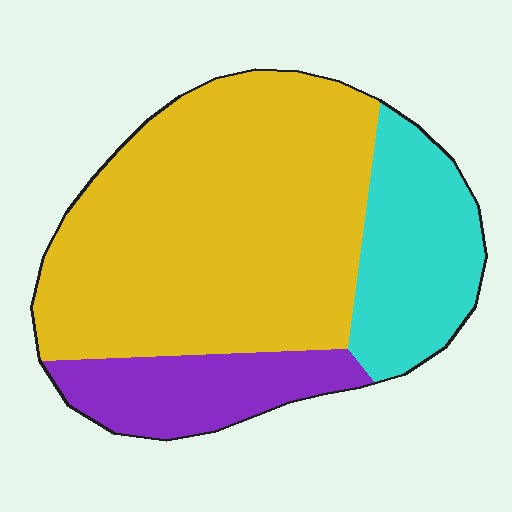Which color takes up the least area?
Purple, at roughly 15%.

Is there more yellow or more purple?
Yellow.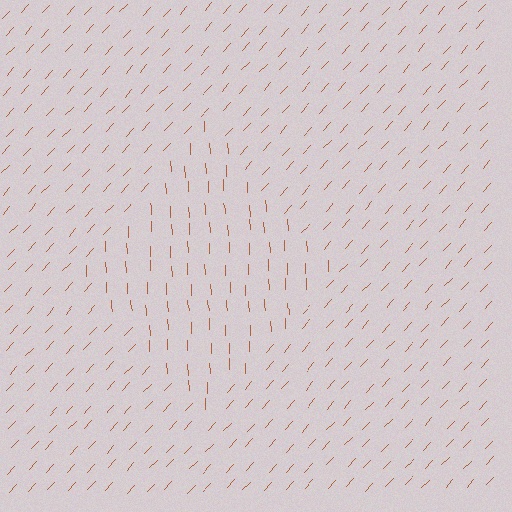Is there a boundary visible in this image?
Yes, there is a texture boundary formed by a change in line orientation.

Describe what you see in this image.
The image is filled with small brown line segments. A diamond region in the image has lines oriented differently from the surrounding lines, creating a visible texture boundary.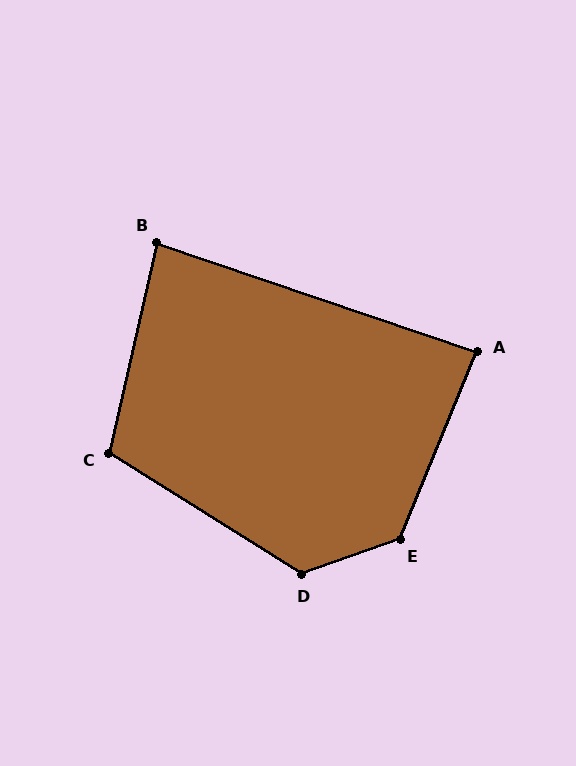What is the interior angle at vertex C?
Approximately 109 degrees (obtuse).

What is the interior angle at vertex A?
Approximately 86 degrees (approximately right).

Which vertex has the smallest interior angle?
B, at approximately 84 degrees.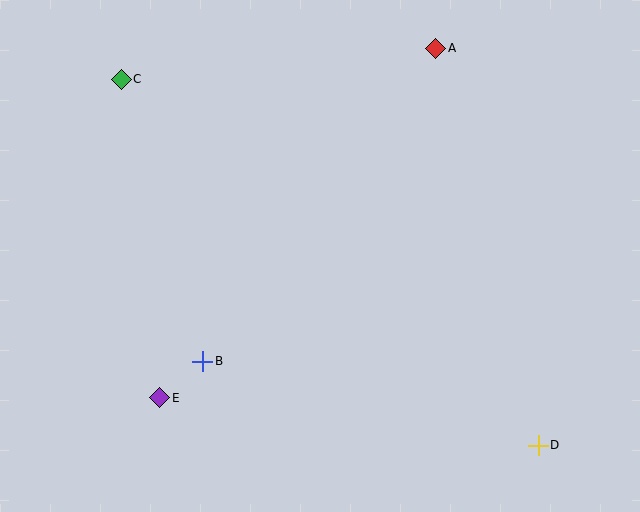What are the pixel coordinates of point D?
Point D is at (538, 445).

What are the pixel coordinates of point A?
Point A is at (436, 48).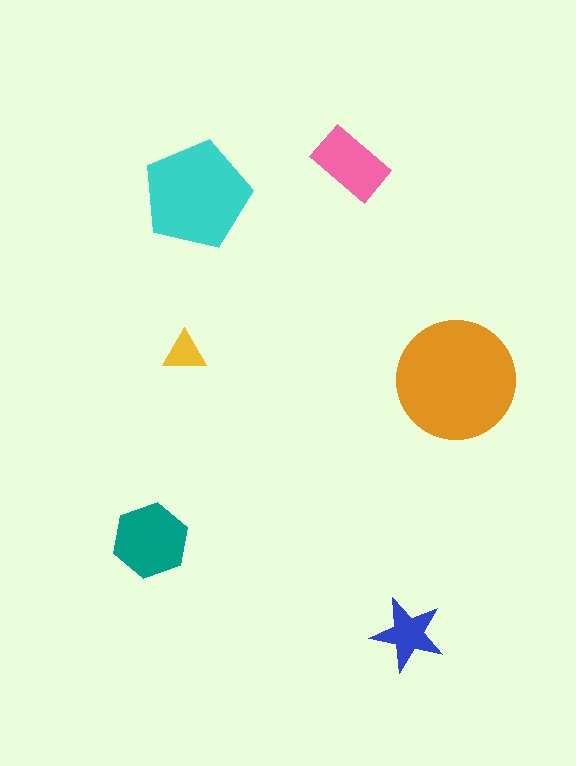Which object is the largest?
The orange circle.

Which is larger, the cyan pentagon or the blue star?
The cyan pentagon.